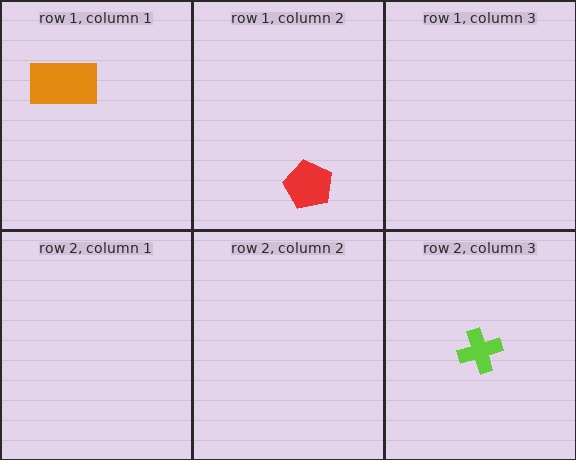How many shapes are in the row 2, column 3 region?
1.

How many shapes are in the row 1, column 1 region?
1.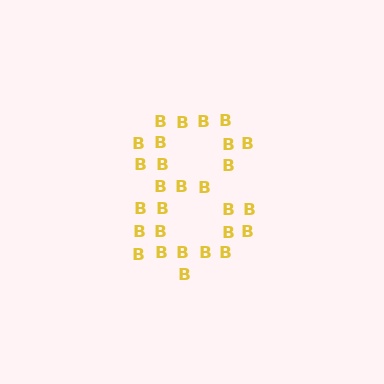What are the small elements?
The small elements are letter B's.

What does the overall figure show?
The overall figure shows the digit 8.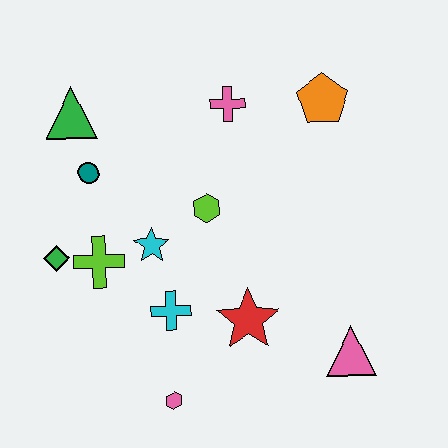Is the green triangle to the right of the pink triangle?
No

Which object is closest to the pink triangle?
The red star is closest to the pink triangle.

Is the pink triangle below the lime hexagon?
Yes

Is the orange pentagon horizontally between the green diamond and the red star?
No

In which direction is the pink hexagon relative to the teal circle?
The pink hexagon is below the teal circle.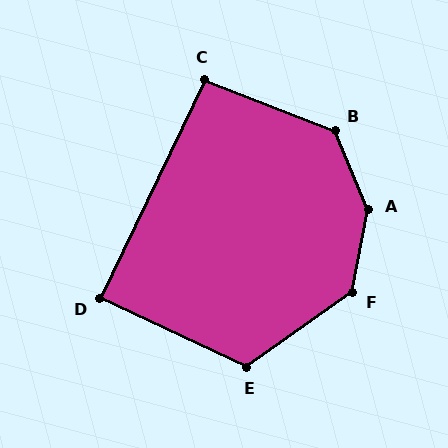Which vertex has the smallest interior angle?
D, at approximately 89 degrees.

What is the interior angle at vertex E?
Approximately 120 degrees (obtuse).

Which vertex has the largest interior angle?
A, at approximately 146 degrees.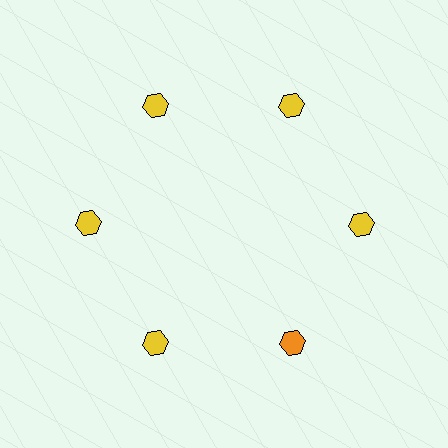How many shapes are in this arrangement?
There are 6 shapes arranged in a ring pattern.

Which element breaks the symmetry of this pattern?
The orange hexagon at roughly the 5 o'clock position breaks the symmetry. All other shapes are yellow hexagons.